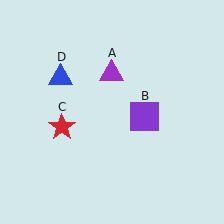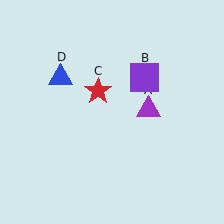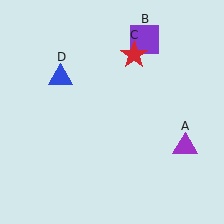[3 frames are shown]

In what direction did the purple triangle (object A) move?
The purple triangle (object A) moved down and to the right.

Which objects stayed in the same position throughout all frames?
Blue triangle (object D) remained stationary.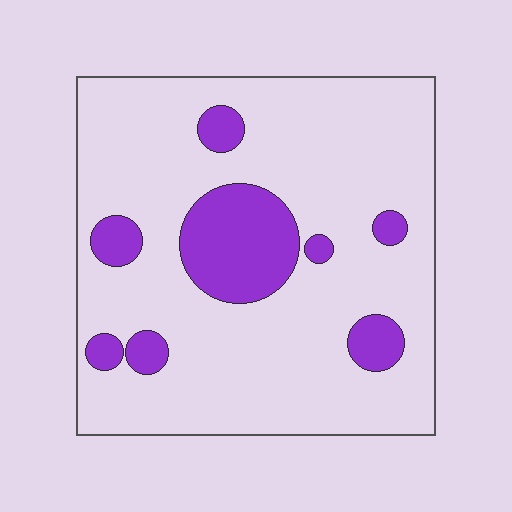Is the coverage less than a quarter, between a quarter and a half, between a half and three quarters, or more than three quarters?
Less than a quarter.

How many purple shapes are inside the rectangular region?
8.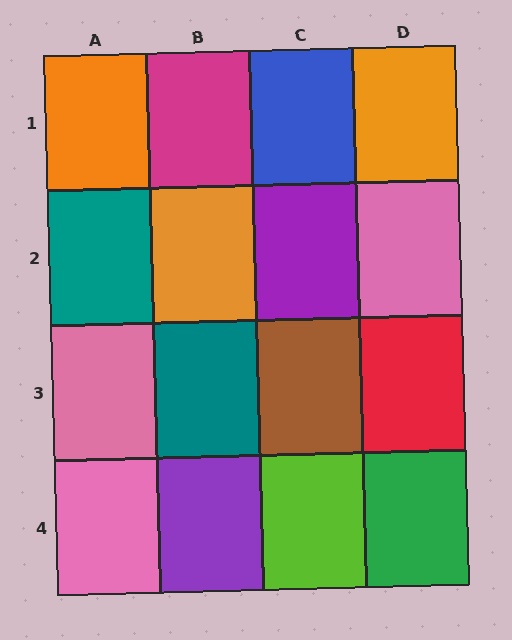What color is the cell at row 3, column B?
Teal.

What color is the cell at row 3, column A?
Pink.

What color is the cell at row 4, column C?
Lime.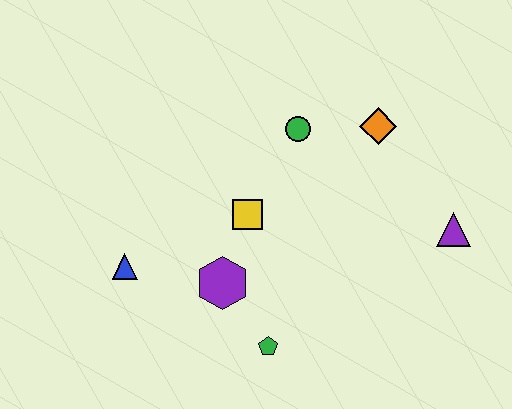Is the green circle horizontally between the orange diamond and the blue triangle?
Yes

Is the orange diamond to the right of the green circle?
Yes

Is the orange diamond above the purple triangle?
Yes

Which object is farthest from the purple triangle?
The blue triangle is farthest from the purple triangle.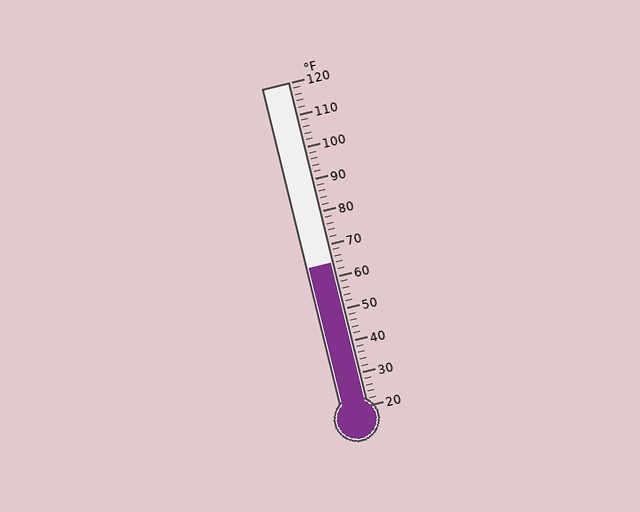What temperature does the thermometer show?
The thermometer shows approximately 64°F.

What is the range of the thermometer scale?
The thermometer scale ranges from 20°F to 120°F.